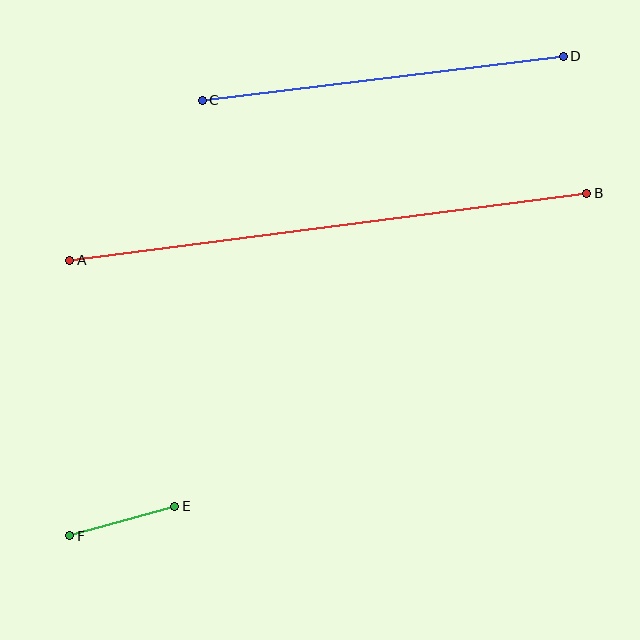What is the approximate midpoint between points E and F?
The midpoint is at approximately (122, 521) pixels.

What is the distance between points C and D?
The distance is approximately 364 pixels.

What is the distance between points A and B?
The distance is approximately 522 pixels.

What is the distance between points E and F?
The distance is approximately 109 pixels.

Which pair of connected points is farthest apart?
Points A and B are farthest apart.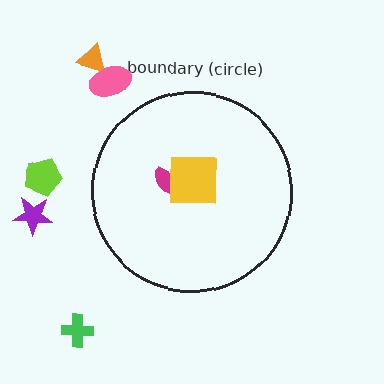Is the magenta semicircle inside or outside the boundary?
Inside.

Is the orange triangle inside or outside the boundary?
Outside.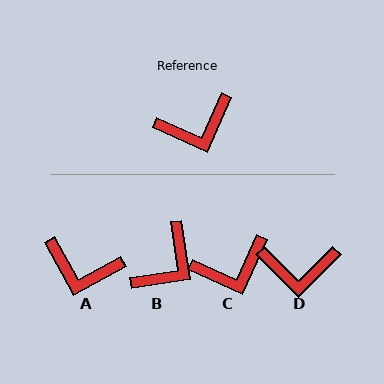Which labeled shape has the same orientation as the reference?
C.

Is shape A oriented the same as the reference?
No, it is off by about 37 degrees.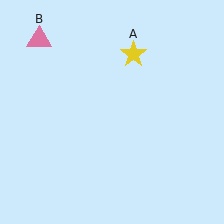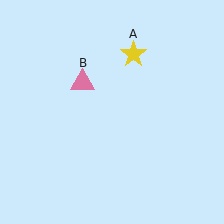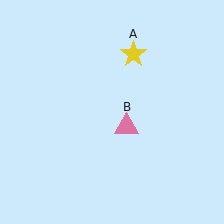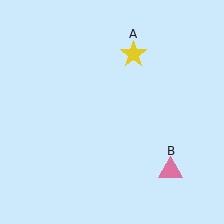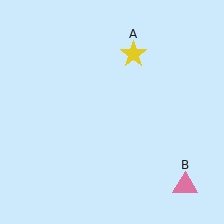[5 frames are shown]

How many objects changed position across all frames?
1 object changed position: pink triangle (object B).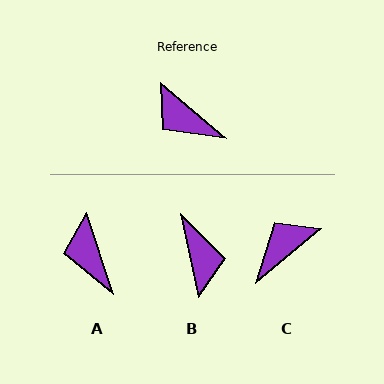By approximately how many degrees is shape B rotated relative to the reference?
Approximately 142 degrees counter-clockwise.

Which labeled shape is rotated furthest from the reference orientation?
B, about 142 degrees away.